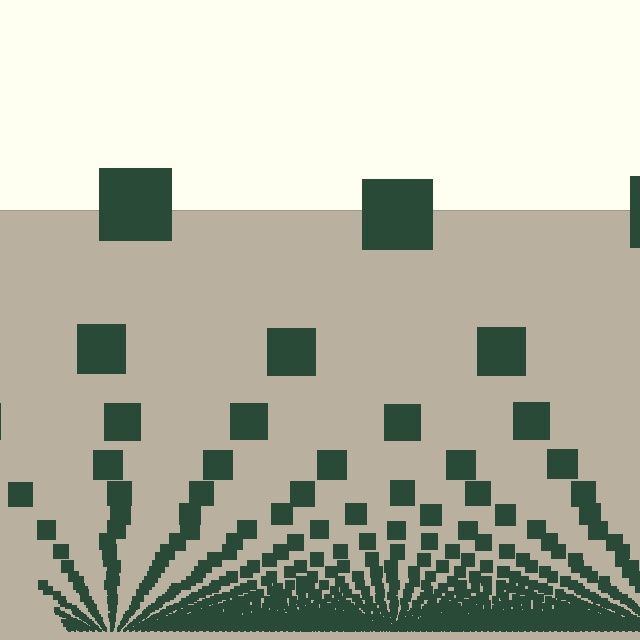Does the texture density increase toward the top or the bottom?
Density increases toward the bottom.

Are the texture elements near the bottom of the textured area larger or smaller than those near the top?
Smaller. The gradient is inverted — elements near the bottom are smaller and denser.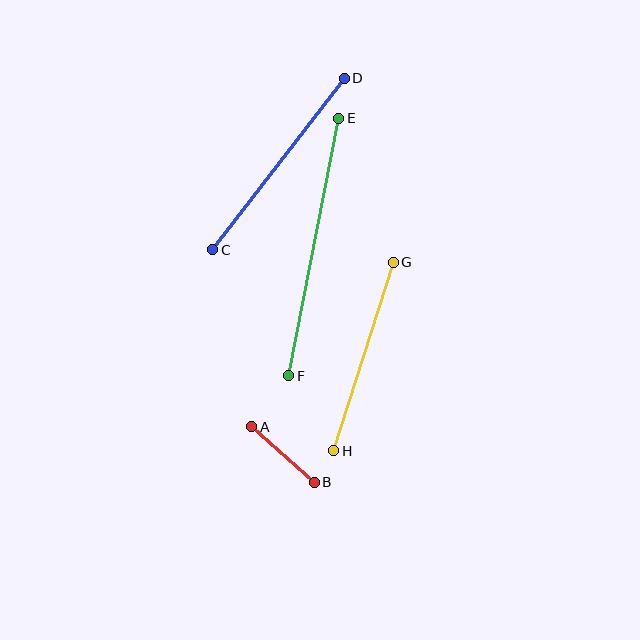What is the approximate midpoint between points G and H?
The midpoint is at approximately (364, 356) pixels.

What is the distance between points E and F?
The distance is approximately 262 pixels.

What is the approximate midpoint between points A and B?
The midpoint is at approximately (283, 454) pixels.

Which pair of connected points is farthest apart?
Points E and F are farthest apart.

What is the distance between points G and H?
The distance is approximately 198 pixels.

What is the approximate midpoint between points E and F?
The midpoint is at approximately (314, 247) pixels.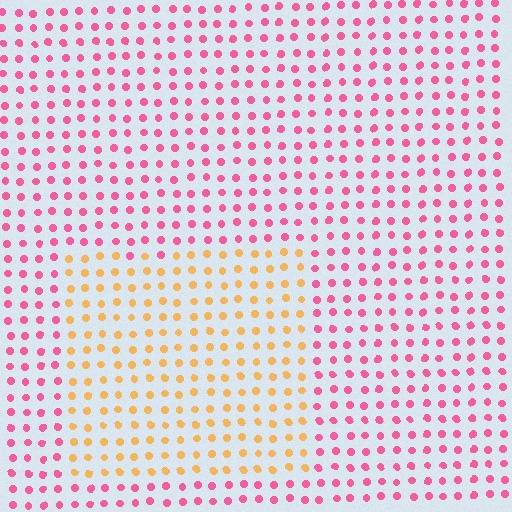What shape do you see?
I see a rectangle.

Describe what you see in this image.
The image is filled with small pink elements in a uniform arrangement. A rectangle-shaped region is visible where the elements are tinted to a slightly different hue, forming a subtle color boundary.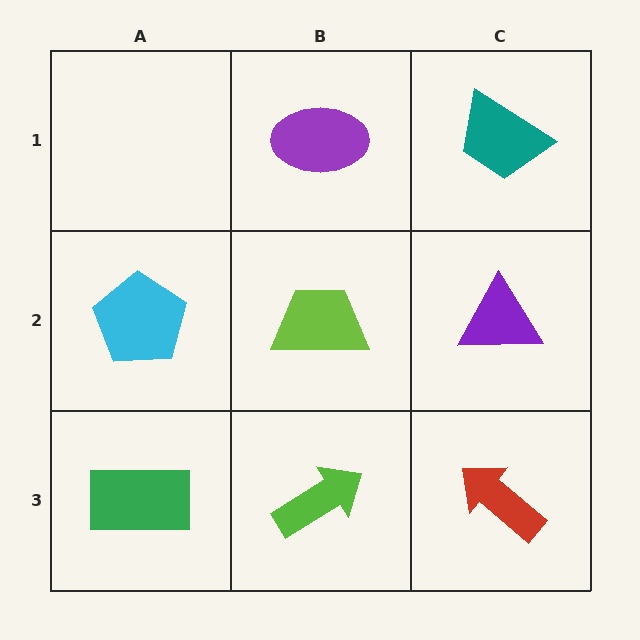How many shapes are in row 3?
3 shapes.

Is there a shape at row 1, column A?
No, that cell is empty.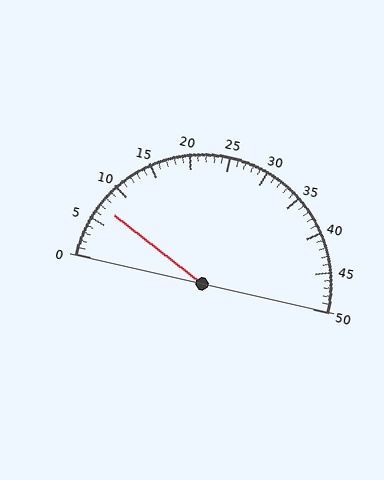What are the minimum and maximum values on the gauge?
The gauge ranges from 0 to 50.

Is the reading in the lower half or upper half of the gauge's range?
The reading is in the lower half of the range (0 to 50).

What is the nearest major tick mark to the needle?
The nearest major tick mark is 5.